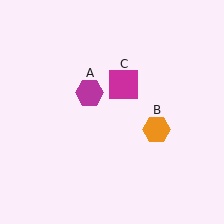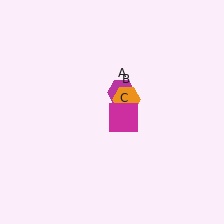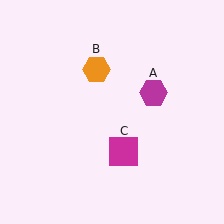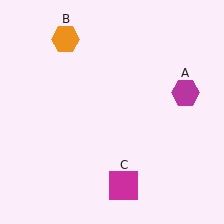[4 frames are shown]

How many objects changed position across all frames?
3 objects changed position: magenta hexagon (object A), orange hexagon (object B), magenta square (object C).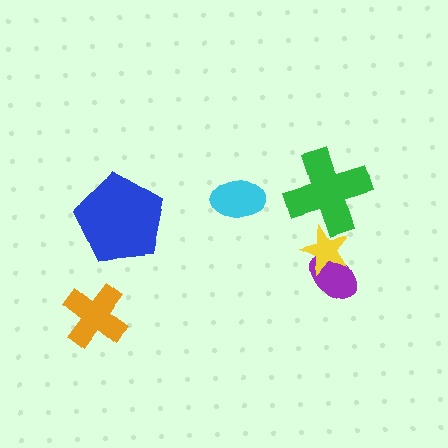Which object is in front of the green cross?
The yellow star is in front of the green cross.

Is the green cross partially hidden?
Yes, it is partially covered by another shape.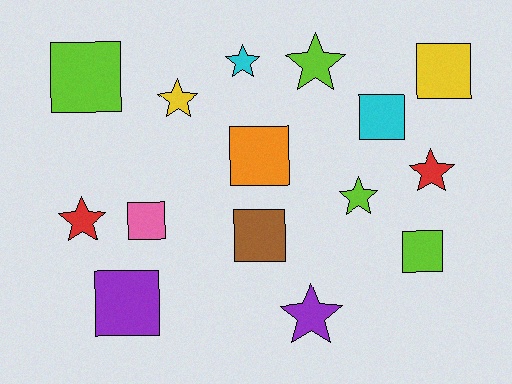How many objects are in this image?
There are 15 objects.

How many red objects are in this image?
There are 2 red objects.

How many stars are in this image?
There are 7 stars.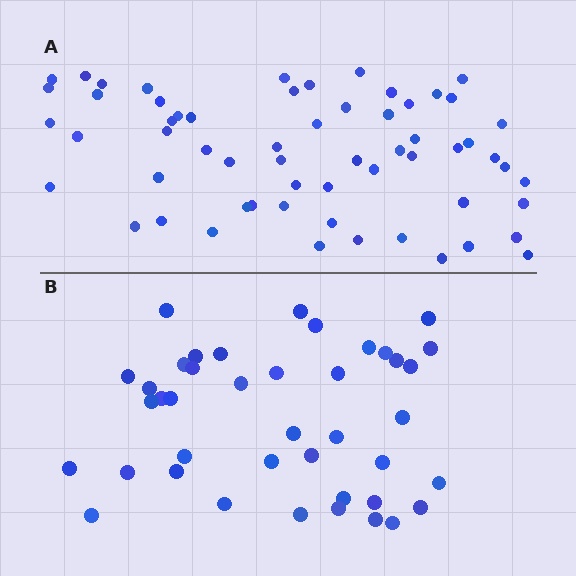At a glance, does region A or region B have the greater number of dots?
Region A (the top region) has more dots.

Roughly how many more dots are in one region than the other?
Region A has approximately 20 more dots than region B.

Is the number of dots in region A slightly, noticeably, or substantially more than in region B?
Region A has substantially more. The ratio is roughly 1.5 to 1.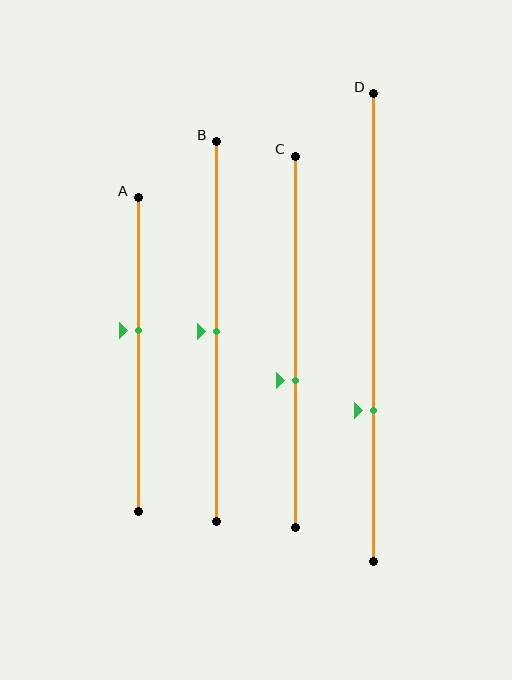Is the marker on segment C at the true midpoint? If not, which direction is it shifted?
No, the marker on segment C is shifted downward by about 11% of the segment length.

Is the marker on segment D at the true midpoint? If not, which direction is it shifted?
No, the marker on segment D is shifted downward by about 18% of the segment length.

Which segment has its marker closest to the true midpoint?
Segment B has its marker closest to the true midpoint.